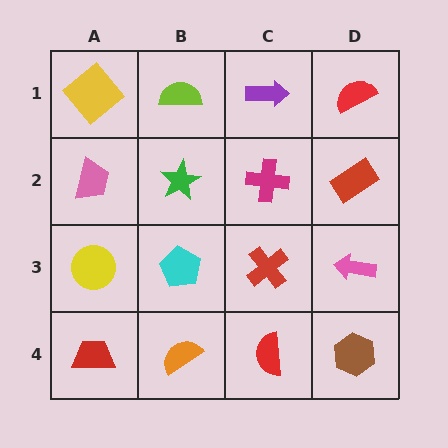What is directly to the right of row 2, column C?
A red rectangle.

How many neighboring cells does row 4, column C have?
3.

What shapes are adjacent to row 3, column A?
A pink trapezoid (row 2, column A), a red trapezoid (row 4, column A), a cyan pentagon (row 3, column B).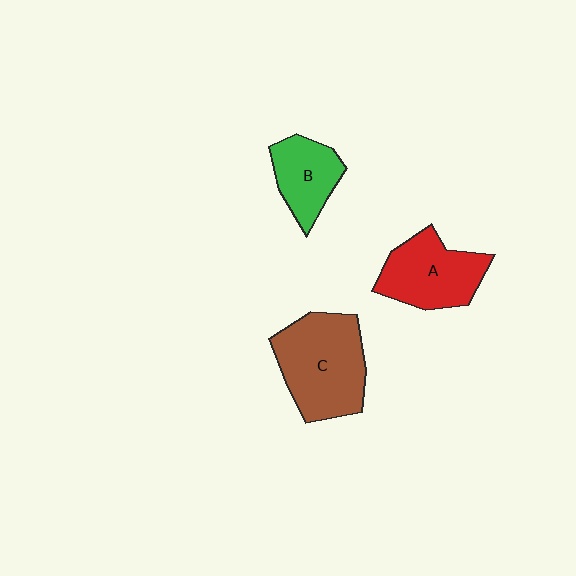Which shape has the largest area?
Shape C (brown).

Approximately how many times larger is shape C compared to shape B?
Approximately 1.8 times.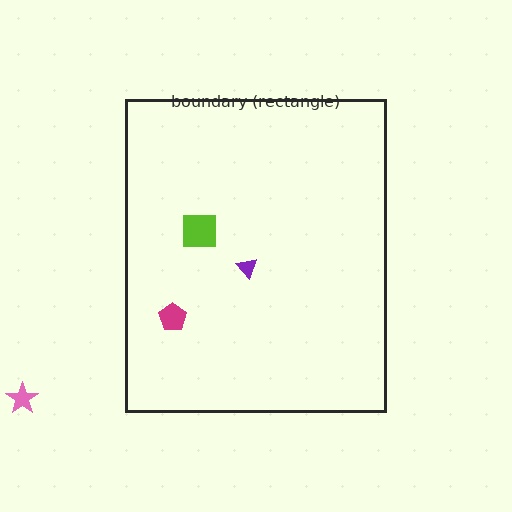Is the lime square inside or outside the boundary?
Inside.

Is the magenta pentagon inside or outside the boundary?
Inside.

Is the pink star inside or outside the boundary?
Outside.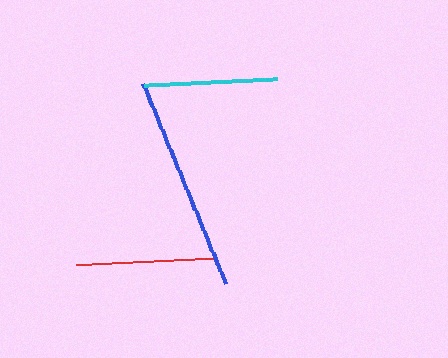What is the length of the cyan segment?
The cyan segment is approximately 132 pixels long.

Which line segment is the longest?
The blue line is the longest at approximately 217 pixels.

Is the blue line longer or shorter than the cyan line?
The blue line is longer than the cyan line.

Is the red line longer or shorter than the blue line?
The blue line is longer than the red line.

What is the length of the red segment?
The red segment is approximately 140 pixels long.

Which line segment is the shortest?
The cyan line is the shortest at approximately 132 pixels.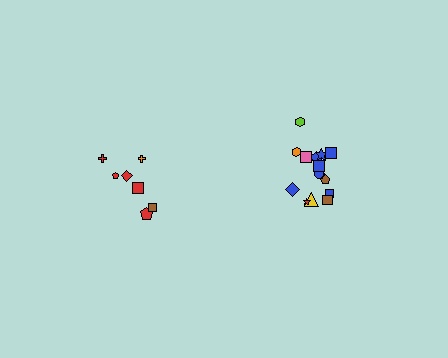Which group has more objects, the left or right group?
The right group.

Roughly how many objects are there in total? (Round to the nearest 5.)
Roughly 20 objects in total.